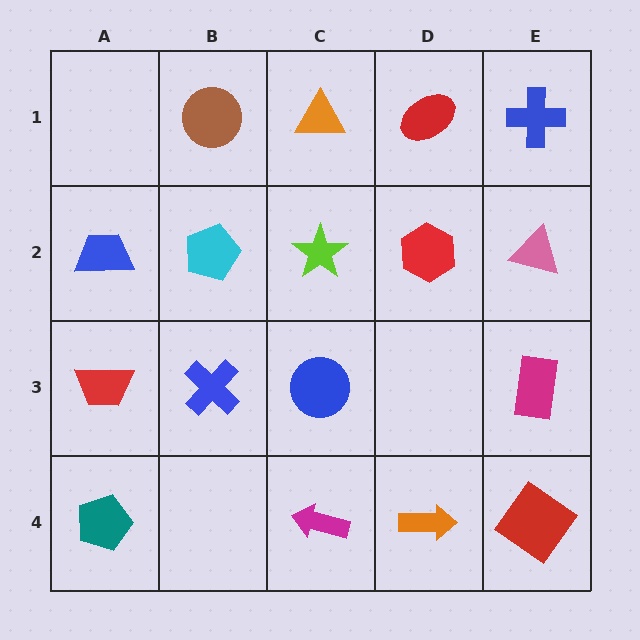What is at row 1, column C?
An orange triangle.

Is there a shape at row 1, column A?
No, that cell is empty.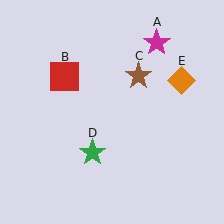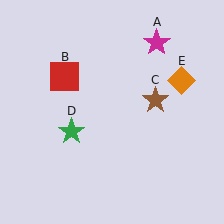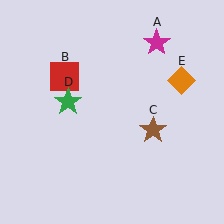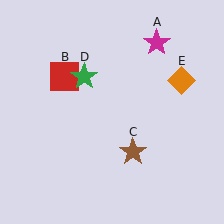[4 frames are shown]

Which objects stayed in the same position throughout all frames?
Magenta star (object A) and red square (object B) and orange diamond (object E) remained stationary.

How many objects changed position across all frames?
2 objects changed position: brown star (object C), green star (object D).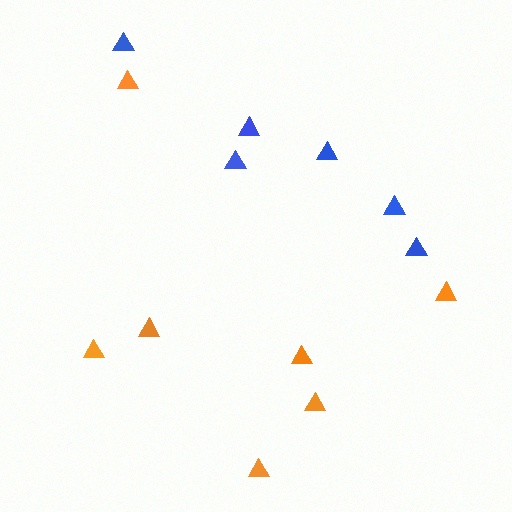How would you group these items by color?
There are 2 groups: one group of blue triangles (6) and one group of orange triangles (7).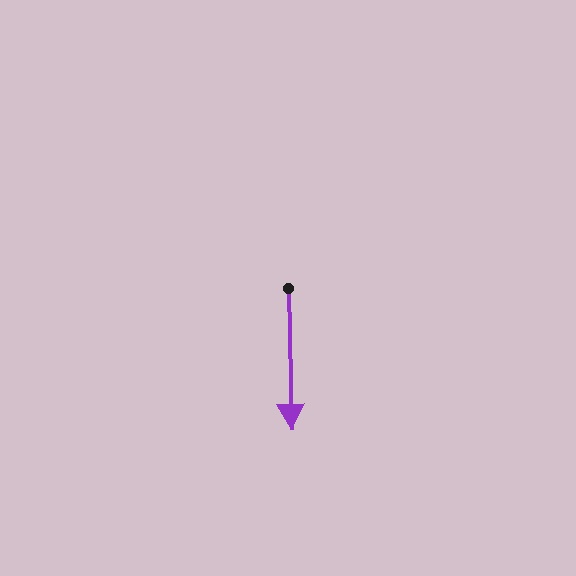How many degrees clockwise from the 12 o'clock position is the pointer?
Approximately 179 degrees.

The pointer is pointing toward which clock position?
Roughly 6 o'clock.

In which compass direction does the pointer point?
South.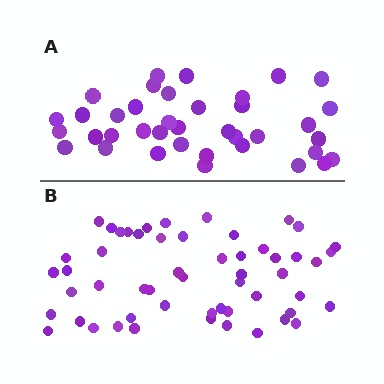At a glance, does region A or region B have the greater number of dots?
Region B (the bottom region) has more dots.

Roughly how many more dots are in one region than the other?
Region B has approximately 15 more dots than region A.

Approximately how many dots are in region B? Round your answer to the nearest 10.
About 50 dots. (The exact count is 54, which rounds to 50.)